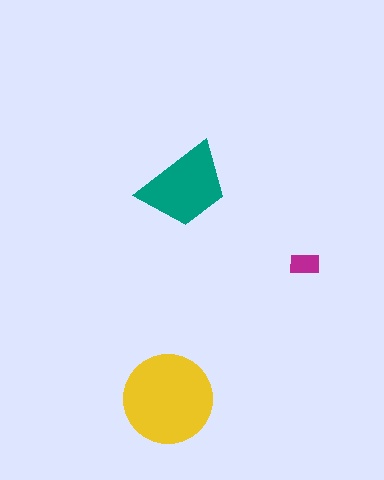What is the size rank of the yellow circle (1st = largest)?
1st.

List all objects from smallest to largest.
The magenta rectangle, the teal trapezoid, the yellow circle.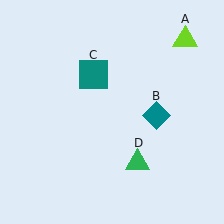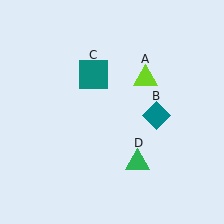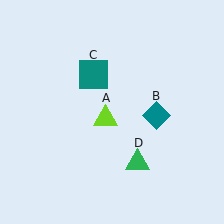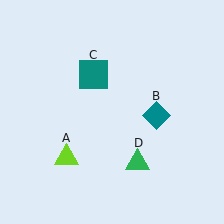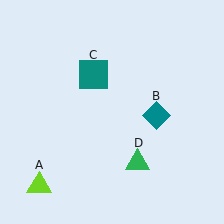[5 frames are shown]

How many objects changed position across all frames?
1 object changed position: lime triangle (object A).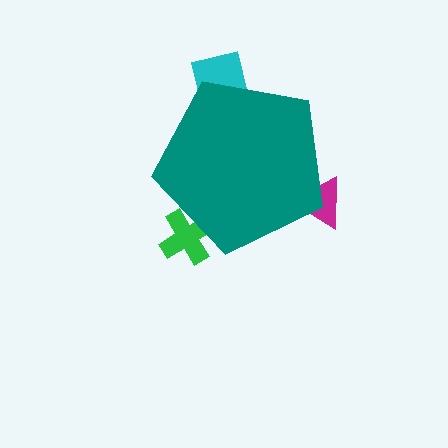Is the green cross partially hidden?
Yes, the green cross is partially hidden behind the teal pentagon.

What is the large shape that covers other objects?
A teal pentagon.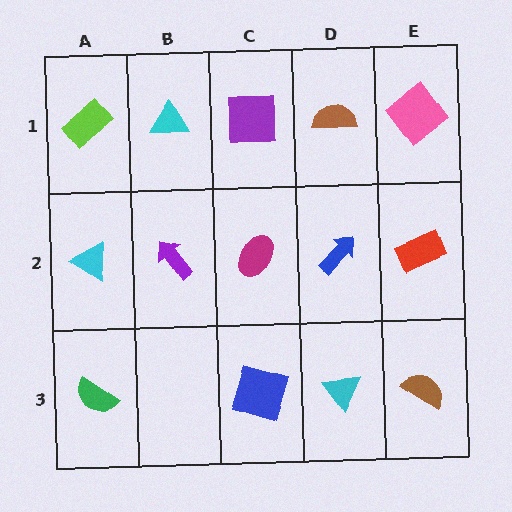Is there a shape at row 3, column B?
No, that cell is empty.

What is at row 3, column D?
A cyan triangle.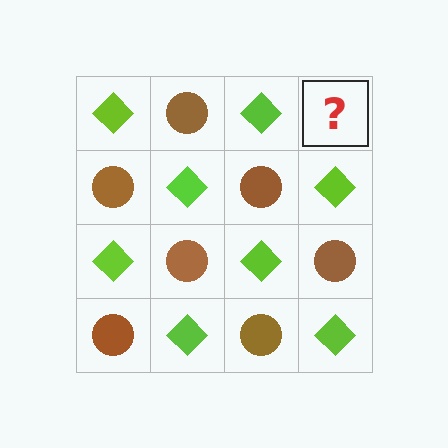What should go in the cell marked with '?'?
The missing cell should contain a brown circle.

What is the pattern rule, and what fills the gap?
The rule is that it alternates lime diamond and brown circle in a checkerboard pattern. The gap should be filled with a brown circle.